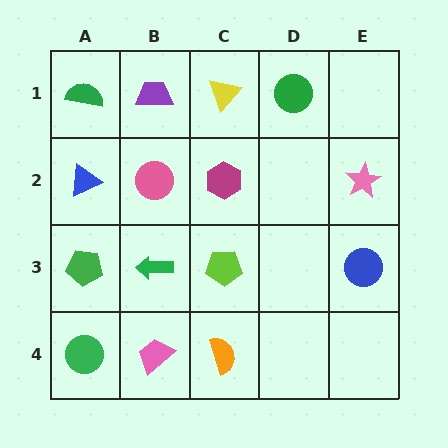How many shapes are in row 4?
3 shapes.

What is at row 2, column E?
A pink star.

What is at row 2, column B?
A pink circle.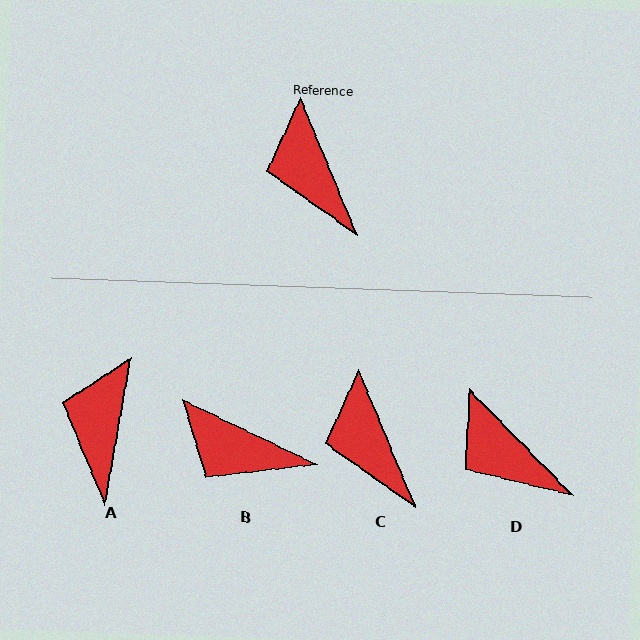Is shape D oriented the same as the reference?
No, it is off by about 22 degrees.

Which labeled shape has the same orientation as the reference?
C.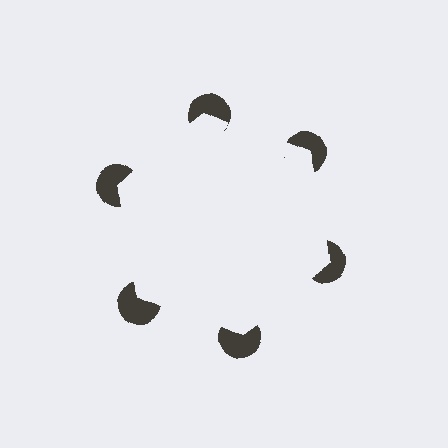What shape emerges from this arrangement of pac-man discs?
An illusory hexagon — its edges are inferred from the aligned wedge cuts in the pac-man discs, not physically drawn.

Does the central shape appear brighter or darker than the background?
It typically appears slightly brighter than the background, even though no actual brightness change is drawn.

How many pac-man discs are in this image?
There are 6 — one at each vertex of the illusory hexagon.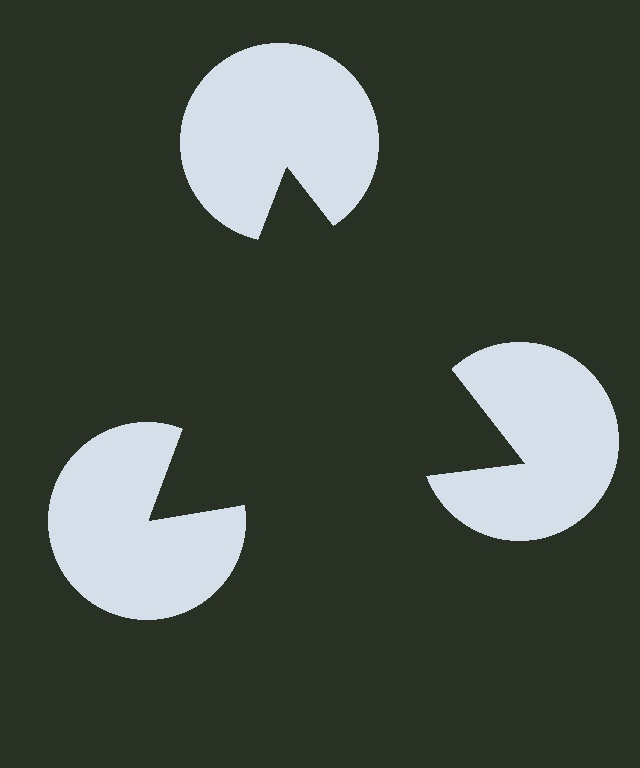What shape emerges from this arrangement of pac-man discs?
An illusory triangle — its edges are inferred from the aligned wedge cuts in the pac-man discs, not physically drawn.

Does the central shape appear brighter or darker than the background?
It typically appears slightly darker than the background, even though no actual brightness change is drawn.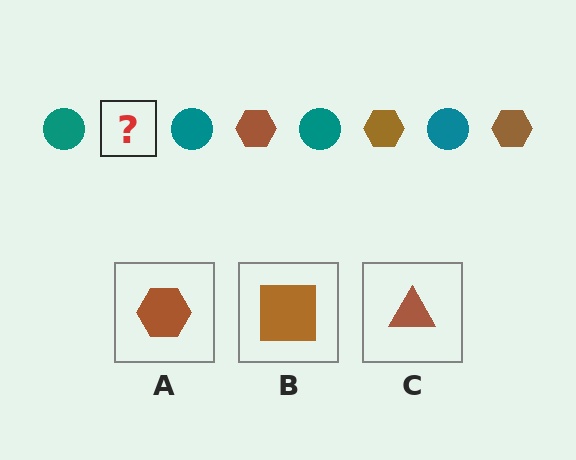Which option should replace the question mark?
Option A.